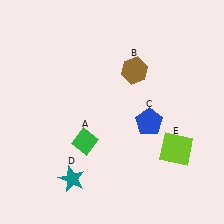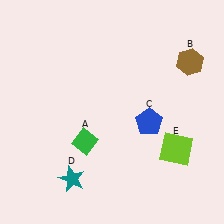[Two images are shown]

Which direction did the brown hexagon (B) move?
The brown hexagon (B) moved right.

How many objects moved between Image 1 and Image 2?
1 object moved between the two images.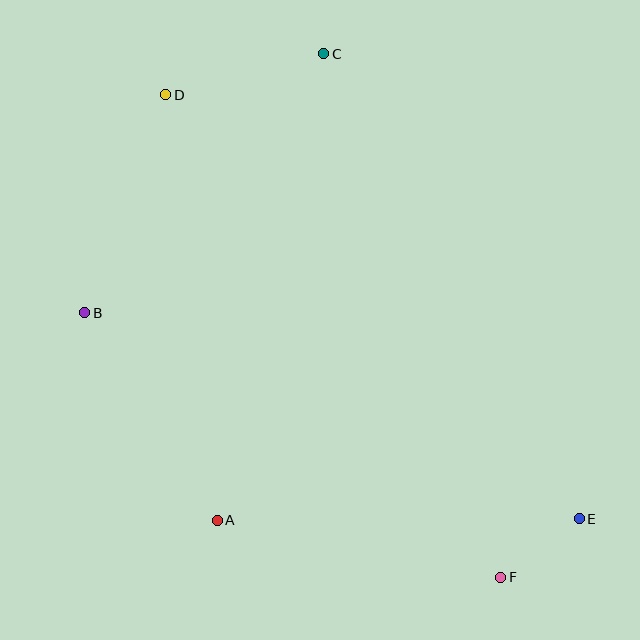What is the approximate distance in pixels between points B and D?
The distance between B and D is approximately 232 pixels.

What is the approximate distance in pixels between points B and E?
The distance between B and E is approximately 536 pixels.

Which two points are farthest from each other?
Points D and E are farthest from each other.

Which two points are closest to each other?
Points E and F are closest to each other.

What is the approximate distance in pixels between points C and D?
The distance between C and D is approximately 163 pixels.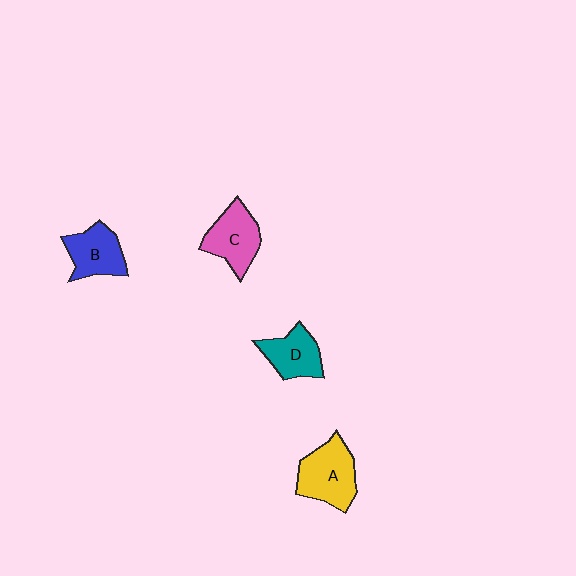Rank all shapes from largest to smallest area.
From largest to smallest: A (yellow), C (pink), B (blue), D (teal).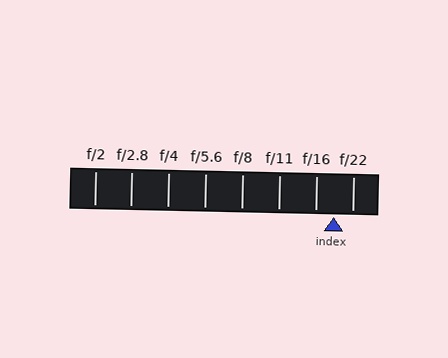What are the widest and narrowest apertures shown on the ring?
The widest aperture shown is f/2 and the narrowest is f/22.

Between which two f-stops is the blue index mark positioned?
The index mark is between f/16 and f/22.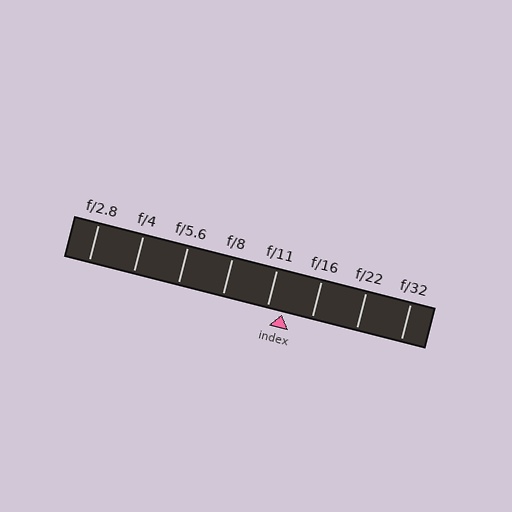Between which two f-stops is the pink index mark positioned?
The index mark is between f/11 and f/16.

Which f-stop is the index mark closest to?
The index mark is closest to f/11.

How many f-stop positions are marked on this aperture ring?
There are 8 f-stop positions marked.